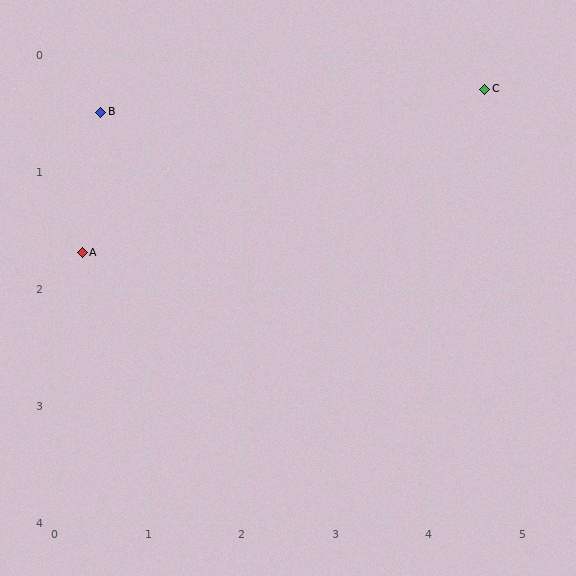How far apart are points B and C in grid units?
Points B and C are about 4.1 grid units apart.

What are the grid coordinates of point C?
Point C is at approximately (4.6, 0.3).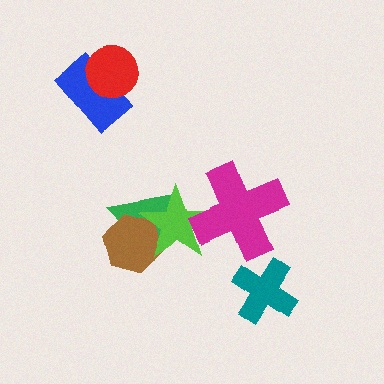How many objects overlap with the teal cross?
0 objects overlap with the teal cross.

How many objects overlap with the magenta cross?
1 object overlaps with the magenta cross.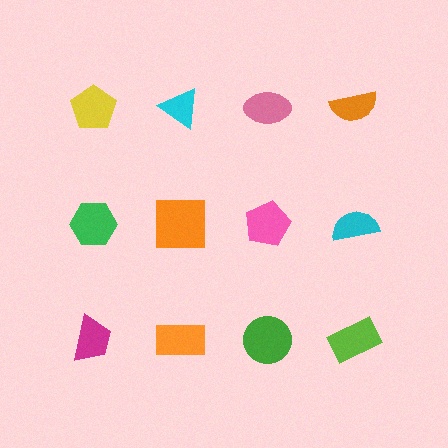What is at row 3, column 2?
An orange rectangle.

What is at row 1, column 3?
A pink ellipse.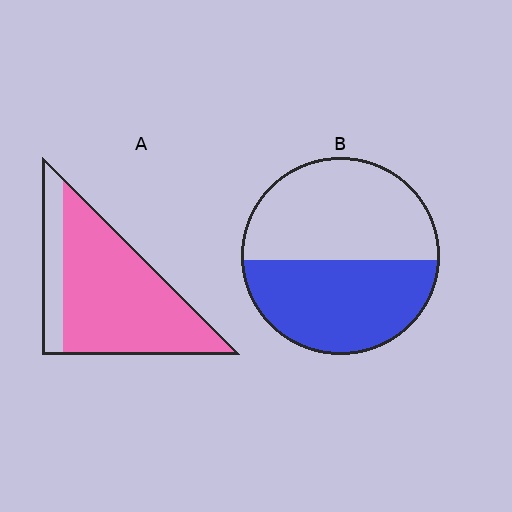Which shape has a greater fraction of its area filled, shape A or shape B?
Shape A.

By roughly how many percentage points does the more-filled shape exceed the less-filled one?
By roughly 35 percentage points (A over B).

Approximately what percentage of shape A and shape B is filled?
A is approximately 80% and B is approximately 45%.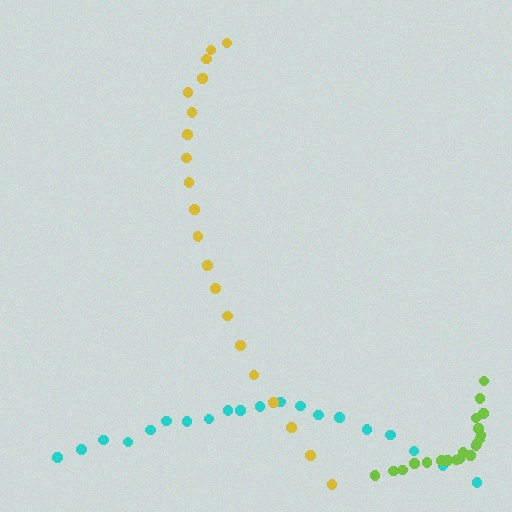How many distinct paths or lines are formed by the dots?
There are 3 distinct paths.